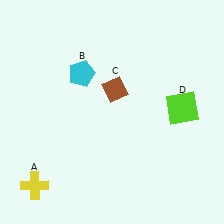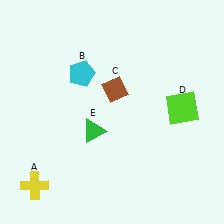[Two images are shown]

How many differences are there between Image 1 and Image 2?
There is 1 difference between the two images.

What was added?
A green triangle (E) was added in Image 2.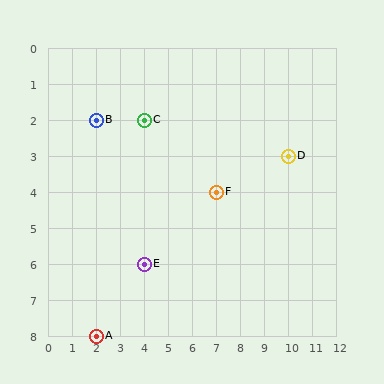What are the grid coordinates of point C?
Point C is at grid coordinates (4, 2).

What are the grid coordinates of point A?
Point A is at grid coordinates (2, 8).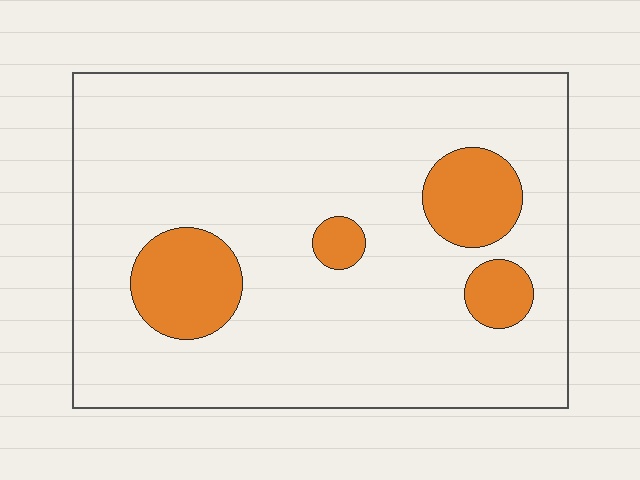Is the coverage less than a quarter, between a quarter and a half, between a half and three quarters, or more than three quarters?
Less than a quarter.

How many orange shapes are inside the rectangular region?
4.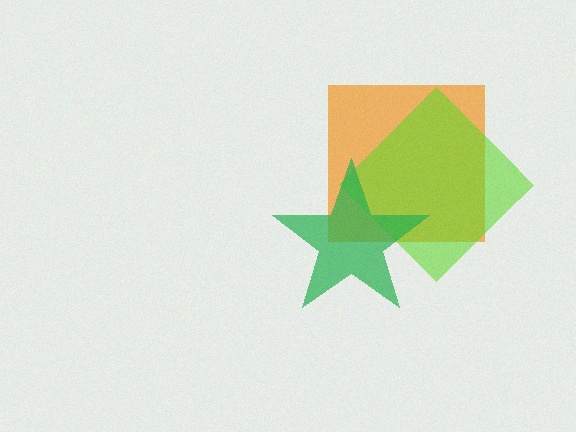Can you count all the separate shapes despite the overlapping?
Yes, there are 3 separate shapes.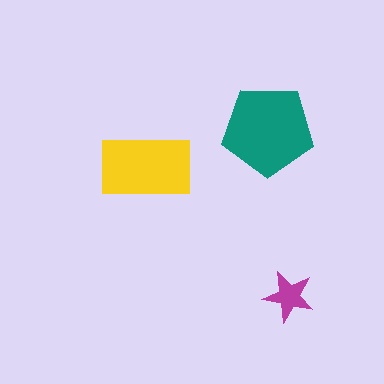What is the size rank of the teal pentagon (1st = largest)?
1st.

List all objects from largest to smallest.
The teal pentagon, the yellow rectangle, the magenta star.